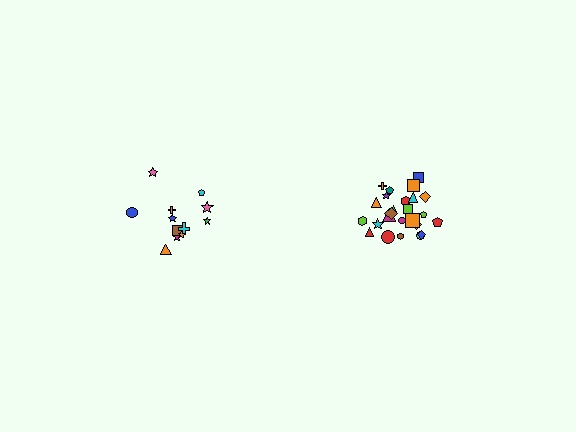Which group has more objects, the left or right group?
The right group.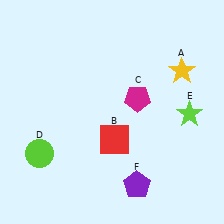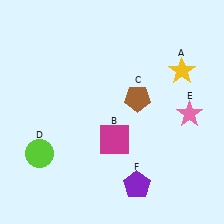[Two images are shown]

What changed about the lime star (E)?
In Image 1, E is lime. In Image 2, it changed to pink.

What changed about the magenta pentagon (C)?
In Image 1, C is magenta. In Image 2, it changed to brown.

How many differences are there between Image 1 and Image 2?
There are 3 differences between the two images.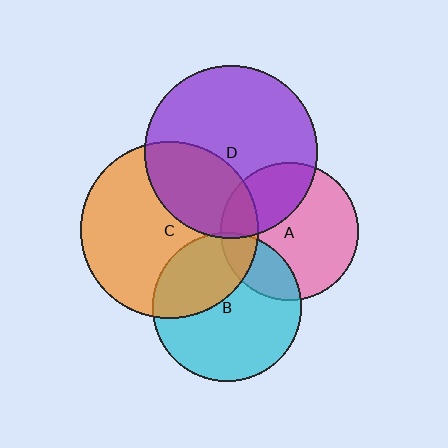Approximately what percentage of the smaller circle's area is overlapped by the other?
Approximately 20%.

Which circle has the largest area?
Circle C (orange).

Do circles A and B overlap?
Yes.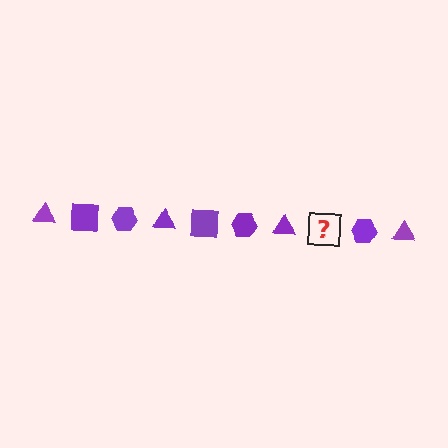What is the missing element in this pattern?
The missing element is a purple square.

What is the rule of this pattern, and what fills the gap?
The rule is that the pattern cycles through triangle, square, hexagon shapes in purple. The gap should be filled with a purple square.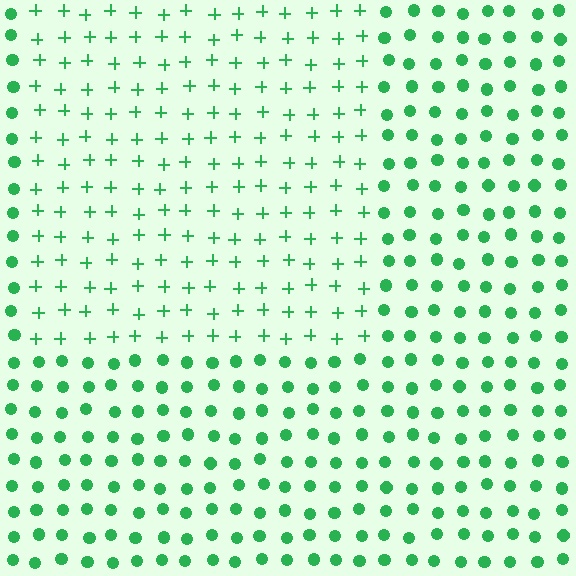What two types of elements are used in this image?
The image uses plus signs inside the rectangle region and circles outside it.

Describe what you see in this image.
The image is filled with small green elements arranged in a uniform grid. A rectangle-shaped region contains plus signs, while the surrounding area contains circles. The boundary is defined purely by the change in element shape.